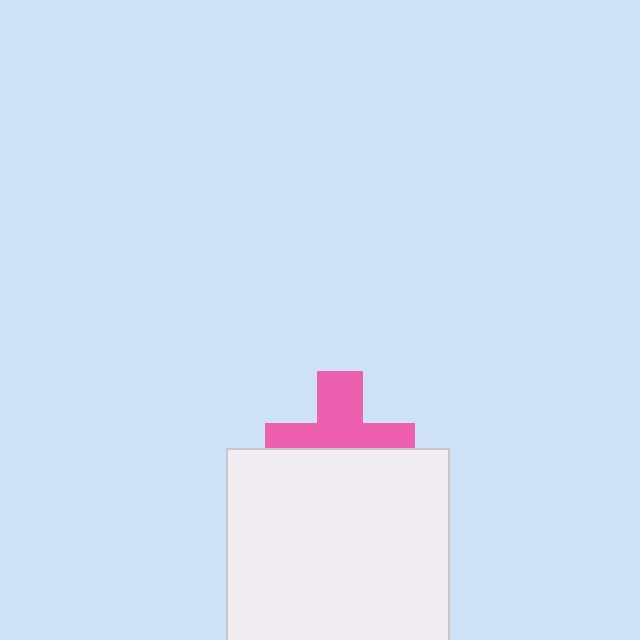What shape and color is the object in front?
The object in front is a white square.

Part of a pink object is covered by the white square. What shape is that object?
It is a cross.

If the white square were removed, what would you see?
You would see the complete pink cross.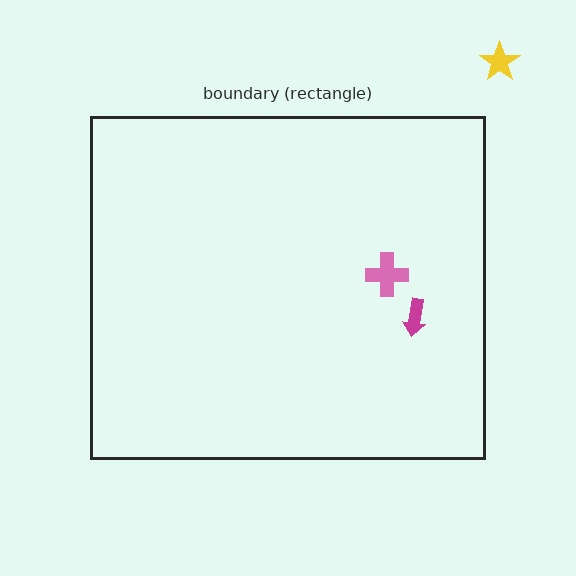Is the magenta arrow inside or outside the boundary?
Inside.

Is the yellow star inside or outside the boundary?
Outside.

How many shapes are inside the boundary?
2 inside, 1 outside.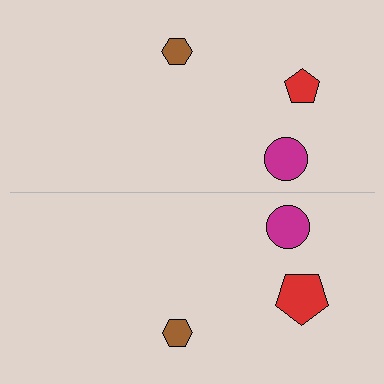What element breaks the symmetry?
The red pentagon on the bottom side has a different size than its mirror counterpart.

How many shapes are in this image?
There are 6 shapes in this image.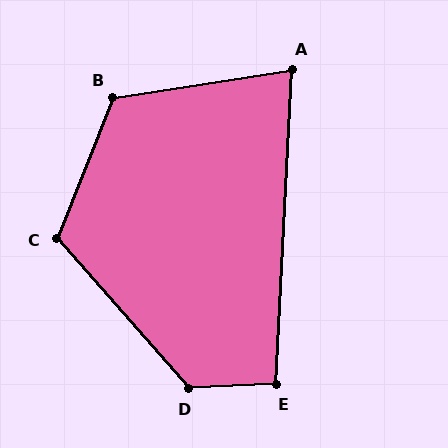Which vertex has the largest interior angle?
D, at approximately 128 degrees.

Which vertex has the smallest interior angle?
A, at approximately 78 degrees.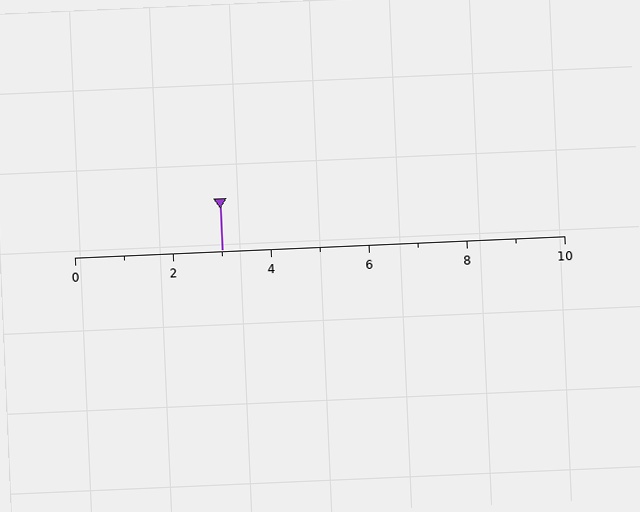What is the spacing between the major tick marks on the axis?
The major ticks are spaced 2 apart.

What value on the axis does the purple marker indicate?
The marker indicates approximately 3.